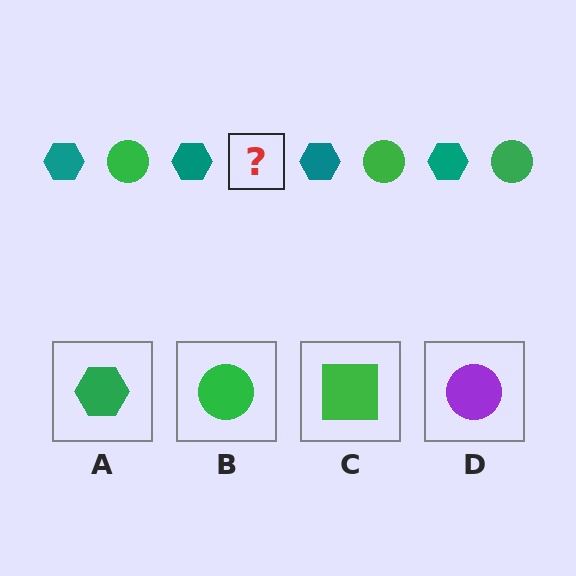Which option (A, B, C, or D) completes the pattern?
B.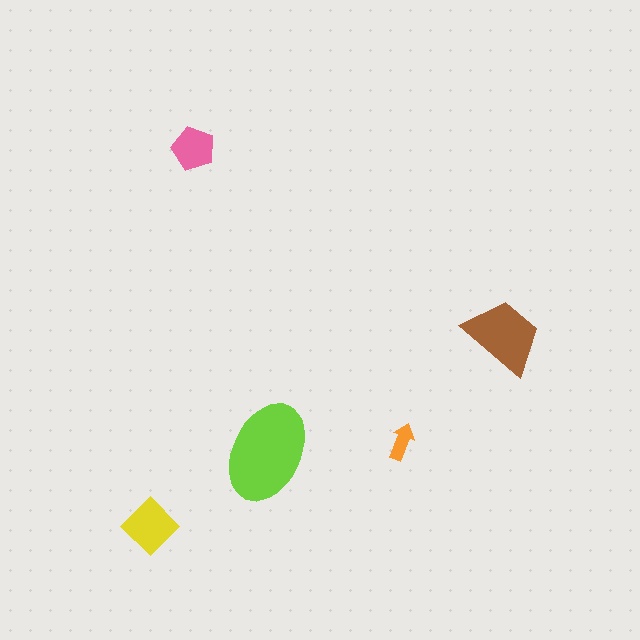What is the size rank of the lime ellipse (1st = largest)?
1st.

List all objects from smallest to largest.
The orange arrow, the pink pentagon, the yellow diamond, the brown trapezoid, the lime ellipse.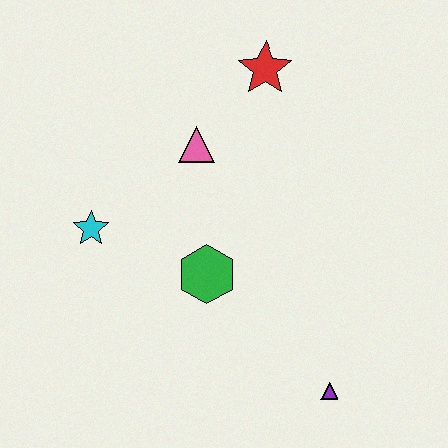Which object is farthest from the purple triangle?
The red star is farthest from the purple triangle.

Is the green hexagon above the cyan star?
No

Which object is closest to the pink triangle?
The red star is closest to the pink triangle.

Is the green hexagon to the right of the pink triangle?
Yes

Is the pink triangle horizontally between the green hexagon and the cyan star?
Yes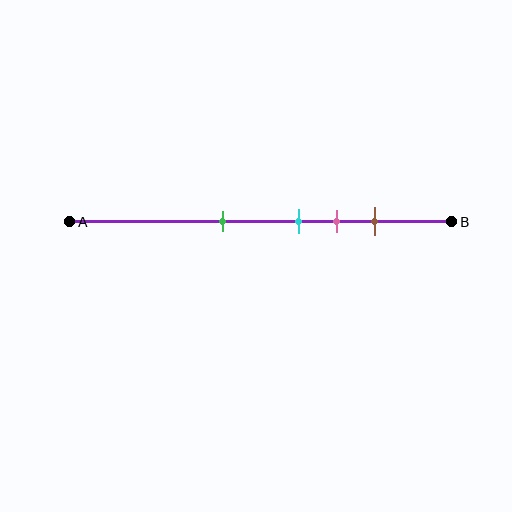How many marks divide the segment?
There are 4 marks dividing the segment.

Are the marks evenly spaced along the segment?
No, the marks are not evenly spaced.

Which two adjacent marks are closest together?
The cyan and pink marks are the closest adjacent pair.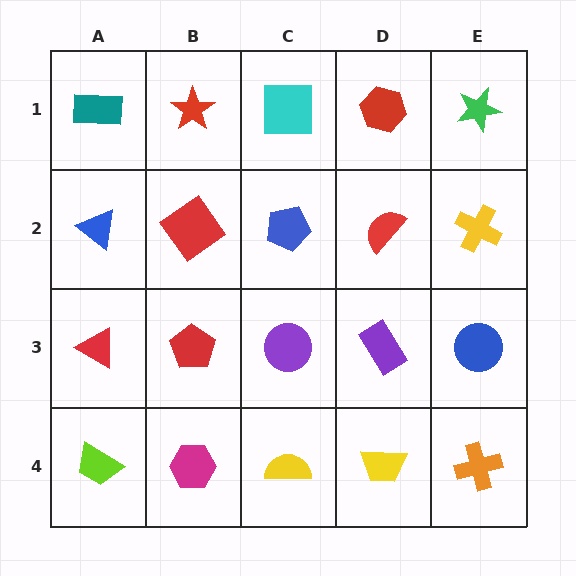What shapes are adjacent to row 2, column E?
A green star (row 1, column E), a blue circle (row 3, column E), a red semicircle (row 2, column D).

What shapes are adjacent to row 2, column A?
A teal rectangle (row 1, column A), a red triangle (row 3, column A), a red diamond (row 2, column B).